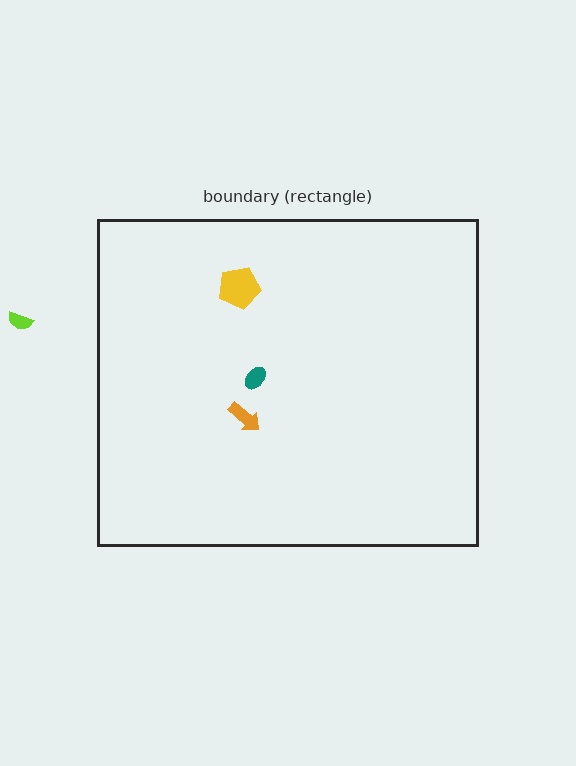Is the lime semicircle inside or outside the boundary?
Outside.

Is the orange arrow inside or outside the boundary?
Inside.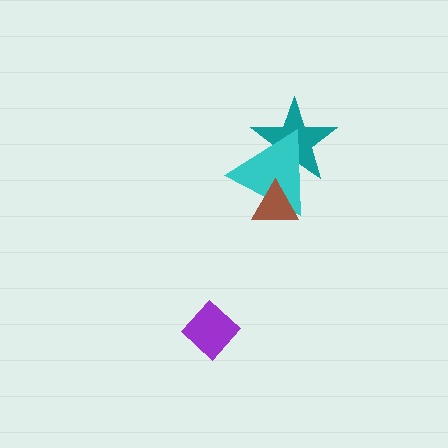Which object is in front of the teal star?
The cyan triangle is in front of the teal star.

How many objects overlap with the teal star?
1 object overlaps with the teal star.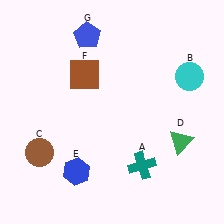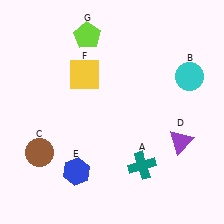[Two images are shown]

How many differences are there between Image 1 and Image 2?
There are 3 differences between the two images.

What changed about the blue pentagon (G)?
In Image 1, G is blue. In Image 2, it changed to lime.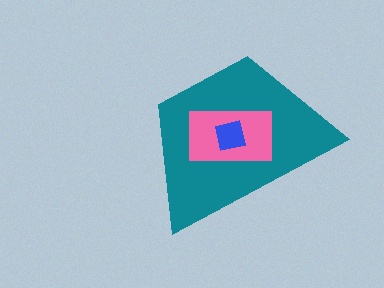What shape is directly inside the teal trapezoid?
The pink rectangle.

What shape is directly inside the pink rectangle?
The blue square.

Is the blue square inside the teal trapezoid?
Yes.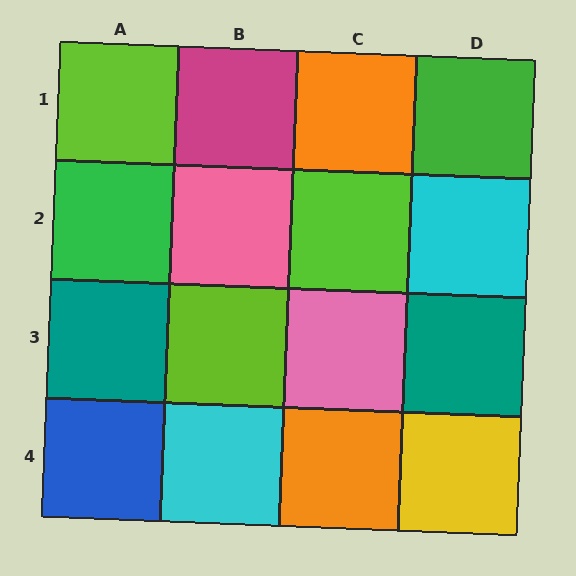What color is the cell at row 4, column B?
Cyan.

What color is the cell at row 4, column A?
Blue.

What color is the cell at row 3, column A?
Teal.